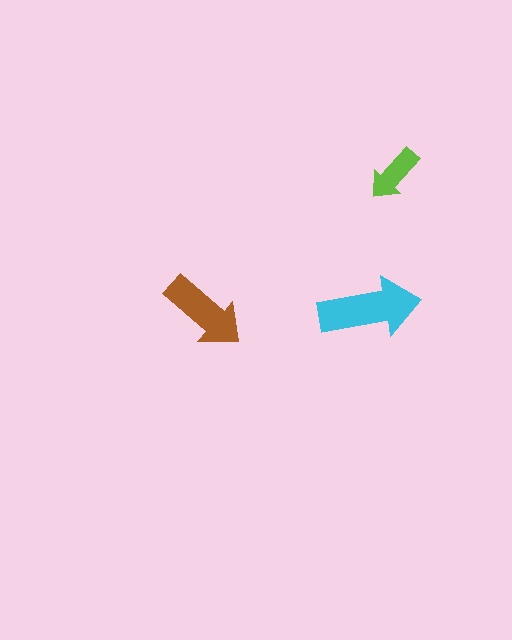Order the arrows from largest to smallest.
the cyan one, the brown one, the lime one.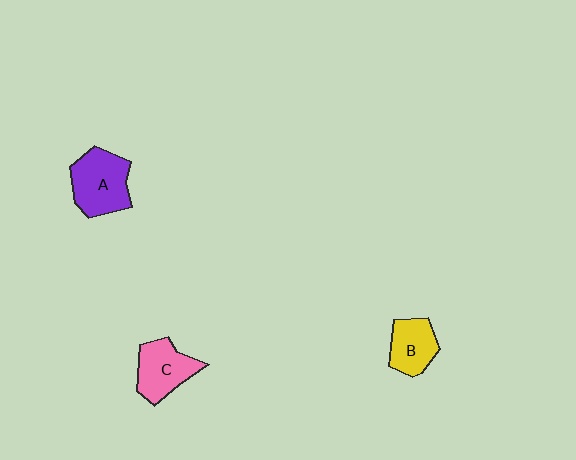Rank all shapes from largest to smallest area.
From largest to smallest: A (purple), C (pink), B (yellow).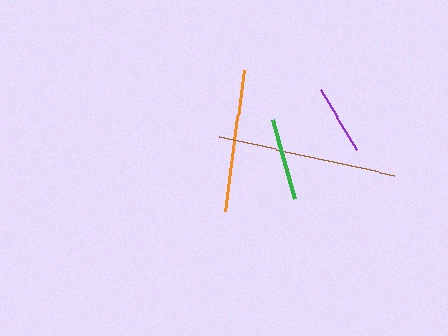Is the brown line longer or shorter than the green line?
The brown line is longer than the green line.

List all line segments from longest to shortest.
From longest to shortest: brown, orange, green, purple.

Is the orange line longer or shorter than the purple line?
The orange line is longer than the purple line.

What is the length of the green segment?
The green segment is approximately 81 pixels long.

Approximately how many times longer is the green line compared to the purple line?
The green line is approximately 1.1 times the length of the purple line.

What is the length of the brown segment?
The brown segment is approximately 178 pixels long.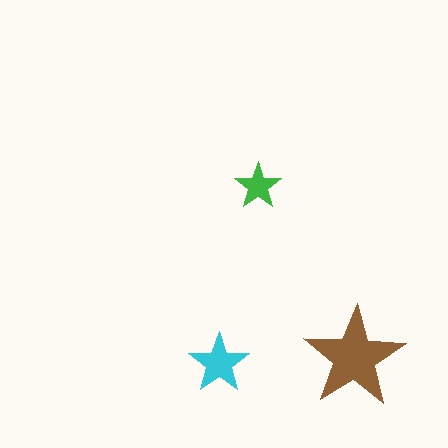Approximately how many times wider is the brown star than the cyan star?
About 1.5 times wider.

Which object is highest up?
The green star is topmost.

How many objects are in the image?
There are 3 objects in the image.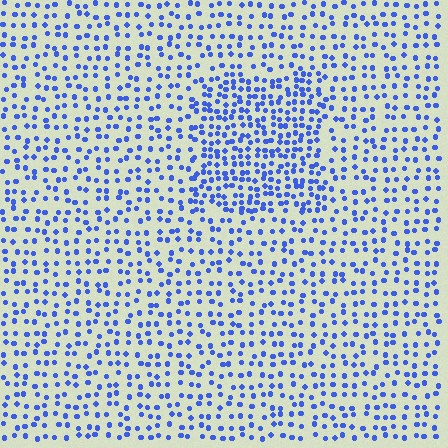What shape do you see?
I see a rectangle.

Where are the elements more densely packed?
The elements are more densely packed inside the rectangle boundary.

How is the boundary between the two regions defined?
The boundary is defined by a change in element density (approximately 1.8x ratio). All elements are the same color, size, and shape.